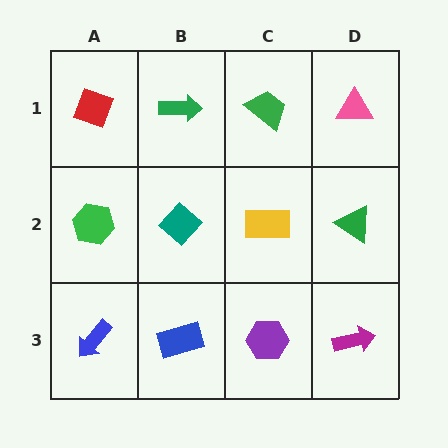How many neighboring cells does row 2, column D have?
3.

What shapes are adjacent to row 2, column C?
A green trapezoid (row 1, column C), a purple hexagon (row 3, column C), a teal diamond (row 2, column B), a green triangle (row 2, column D).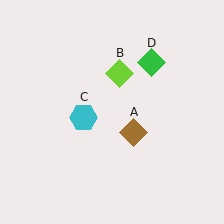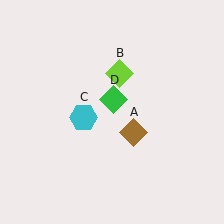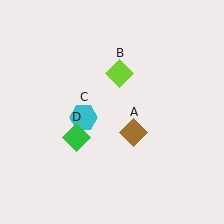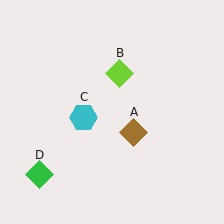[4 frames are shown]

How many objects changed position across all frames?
1 object changed position: green diamond (object D).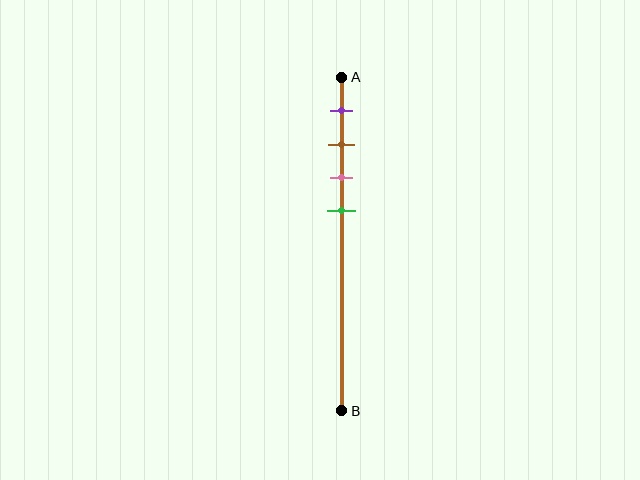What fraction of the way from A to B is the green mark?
The green mark is approximately 40% (0.4) of the way from A to B.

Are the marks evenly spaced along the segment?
Yes, the marks are approximately evenly spaced.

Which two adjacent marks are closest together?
The brown and pink marks are the closest adjacent pair.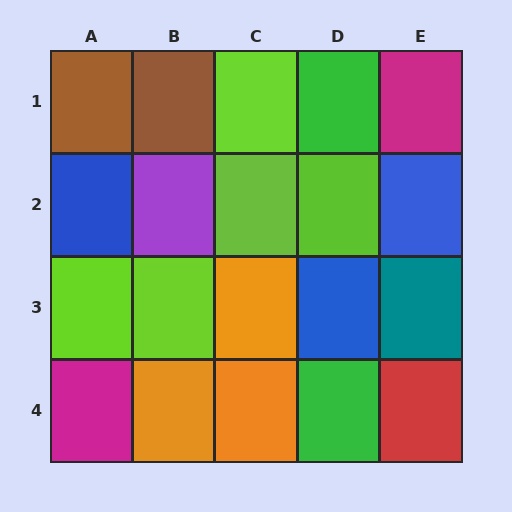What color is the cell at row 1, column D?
Green.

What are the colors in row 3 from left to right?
Lime, lime, orange, blue, teal.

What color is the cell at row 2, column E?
Blue.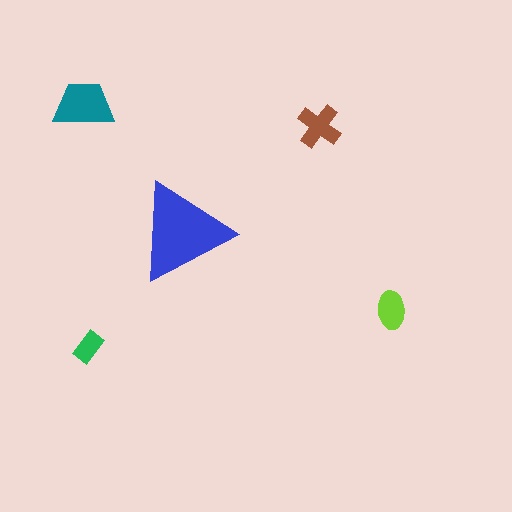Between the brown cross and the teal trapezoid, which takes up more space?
The teal trapezoid.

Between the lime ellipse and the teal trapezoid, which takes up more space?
The teal trapezoid.